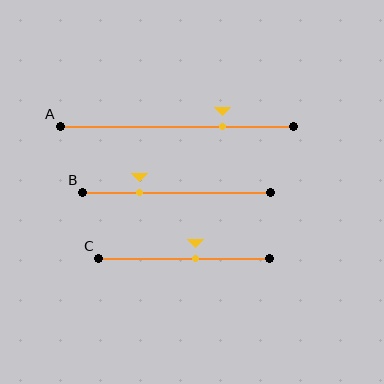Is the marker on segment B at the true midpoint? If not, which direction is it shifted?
No, the marker on segment B is shifted to the left by about 20% of the segment length.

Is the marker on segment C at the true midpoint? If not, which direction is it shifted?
No, the marker on segment C is shifted to the right by about 7% of the segment length.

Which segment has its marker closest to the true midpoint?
Segment C has its marker closest to the true midpoint.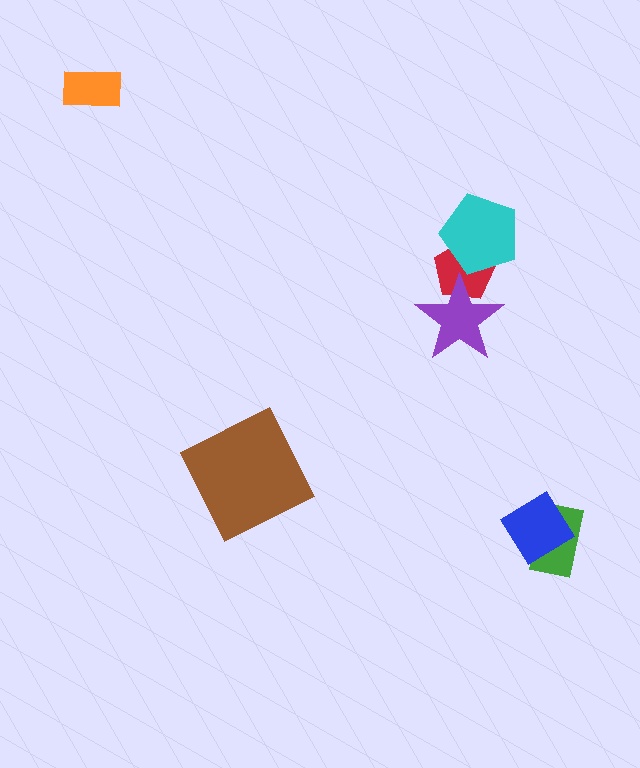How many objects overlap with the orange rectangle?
0 objects overlap with the orange rectangle.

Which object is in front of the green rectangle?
The blue diamond is in front of the green rectangle.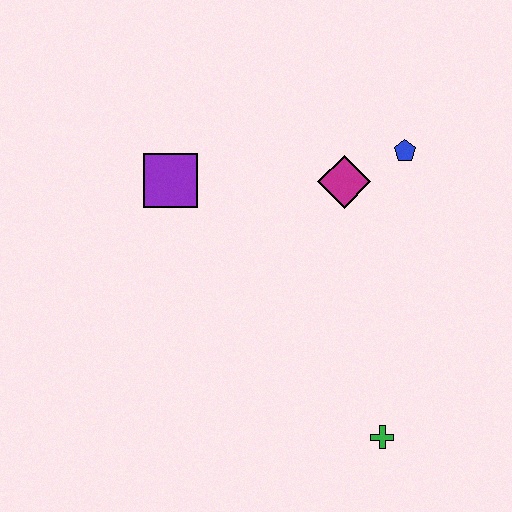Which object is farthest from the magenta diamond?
The green cross is farthest from the magenta diamond.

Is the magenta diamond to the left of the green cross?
Yes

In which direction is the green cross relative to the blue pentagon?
The green cross is below the blue pentagon.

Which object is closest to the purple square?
The magenta diamond is closest to the purple square.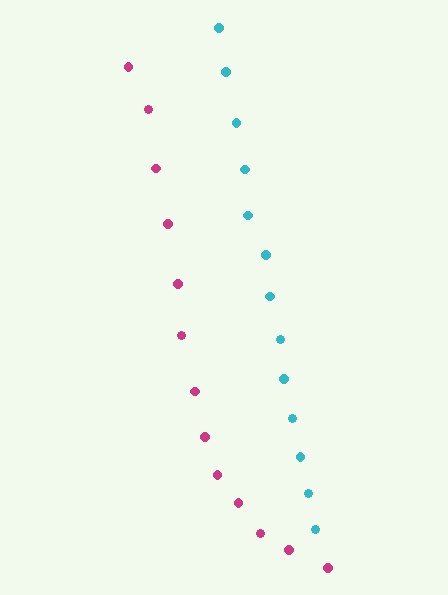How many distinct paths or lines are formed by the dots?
There are 2 distinct paths.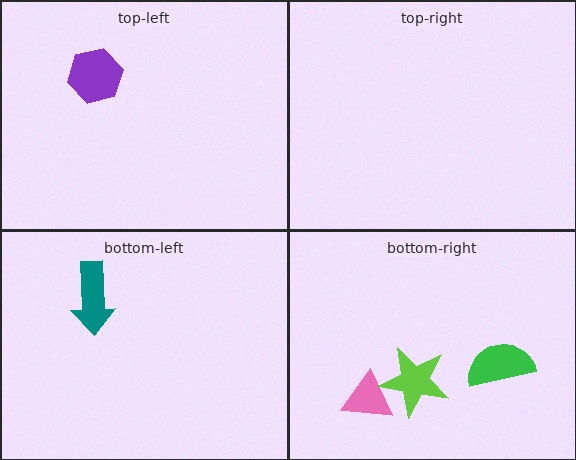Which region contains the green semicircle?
The bottom-right region.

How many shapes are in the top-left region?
1.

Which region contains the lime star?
The bottom-right region.